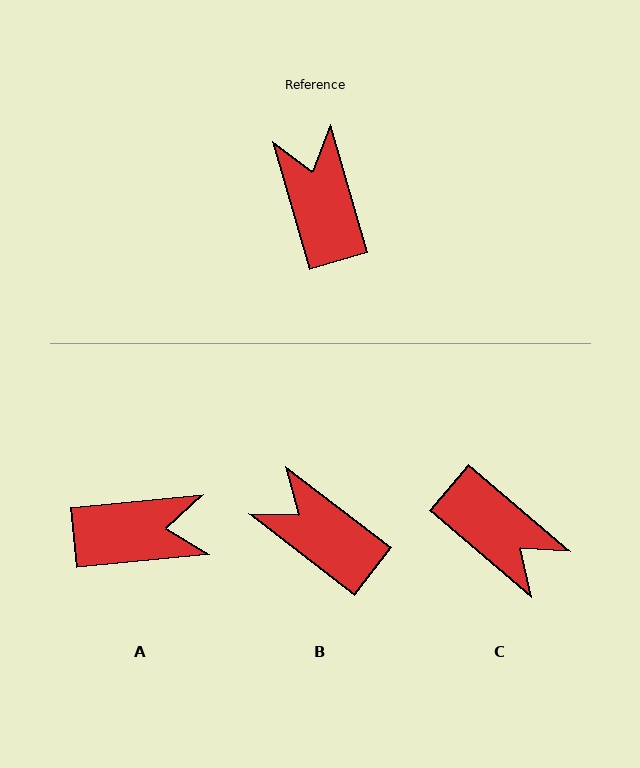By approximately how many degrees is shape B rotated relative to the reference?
Approximately 36 degrees counter-clockwise.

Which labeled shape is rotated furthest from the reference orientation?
C, about 147 degrees away.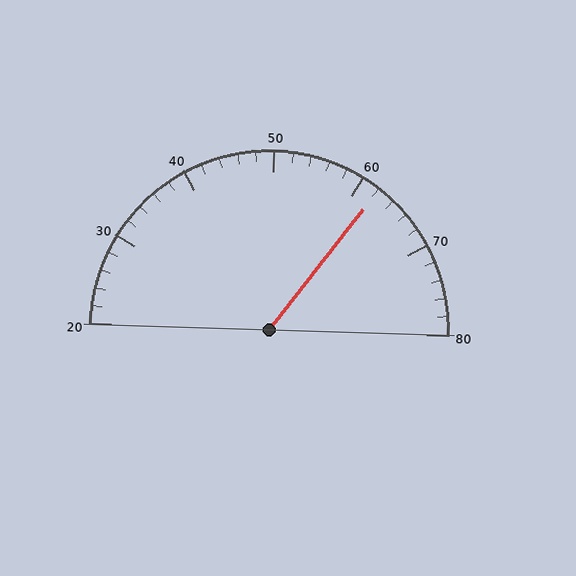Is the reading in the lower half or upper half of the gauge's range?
The reading is in the upper half of the range (20 to 80).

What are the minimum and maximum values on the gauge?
The gauge ranges from 20 to 80.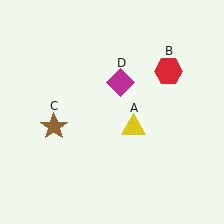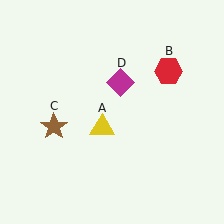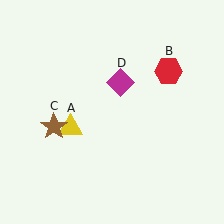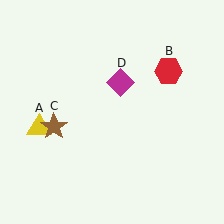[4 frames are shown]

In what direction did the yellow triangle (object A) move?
The yellow triangle (object A) moved left.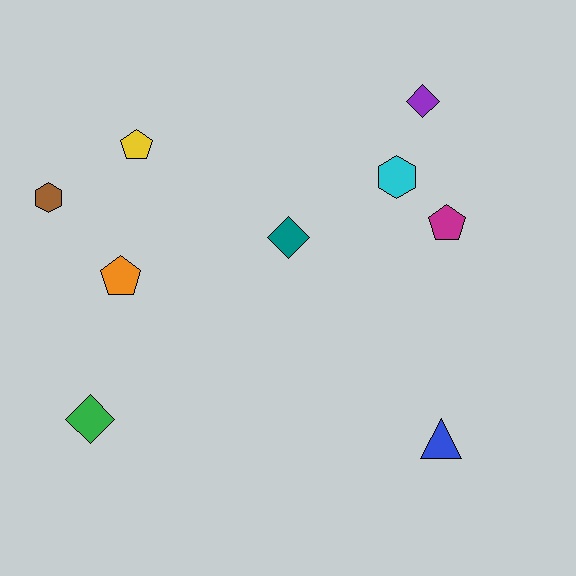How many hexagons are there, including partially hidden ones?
There are 2 hexagons.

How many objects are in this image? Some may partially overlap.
There are 9 objects.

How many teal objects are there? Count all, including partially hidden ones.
There is 1 teal object.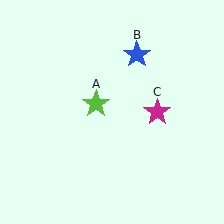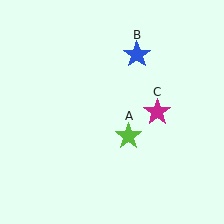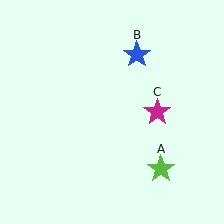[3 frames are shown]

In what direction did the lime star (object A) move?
The lime star (object A) moved down and to the right.